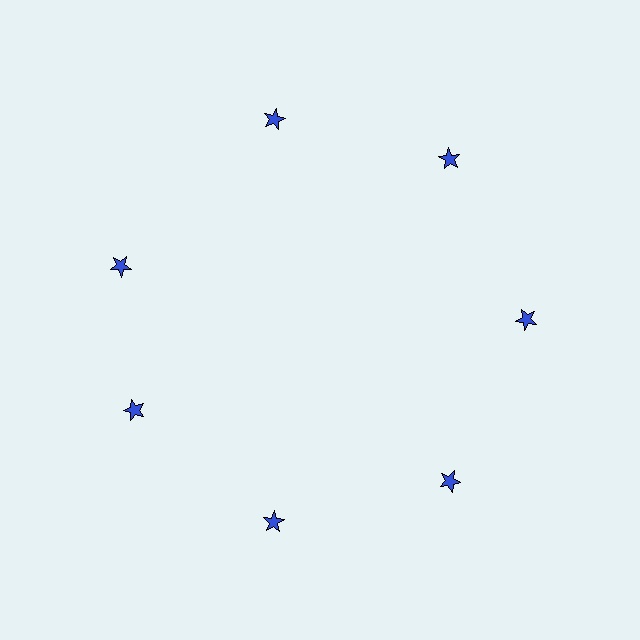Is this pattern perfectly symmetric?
No. The 7 blue stars are arranged in a ring, but one element near the 10 o'clock position is rotated out of alignment along the ring, breaking the 7-fold rotational symmetry.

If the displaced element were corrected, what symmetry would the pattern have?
It would have 7-fold rotational symmetry — the pattern would map onto itself every 51 degrees.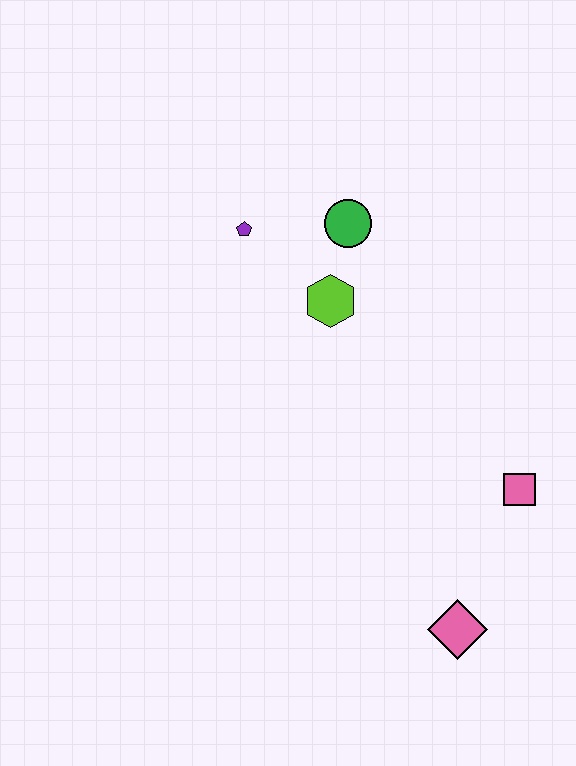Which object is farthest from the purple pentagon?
The pink diamond is farthest from the purple pentagon.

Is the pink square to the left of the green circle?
No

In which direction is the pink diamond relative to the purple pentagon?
The pink diamond is below the purple pentagon.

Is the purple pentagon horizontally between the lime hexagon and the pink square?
No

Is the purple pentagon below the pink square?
No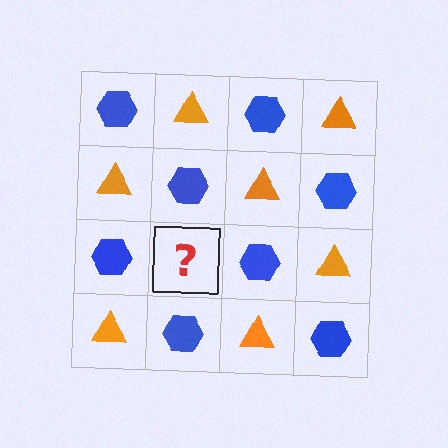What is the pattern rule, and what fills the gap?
The rule is that it alternates blue hexagon and orange triangle in a checkerboard pattern. The gap should be filled with an orange triangle.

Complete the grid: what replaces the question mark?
The question mark should be replaced with an orange triangle.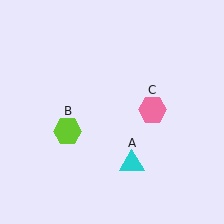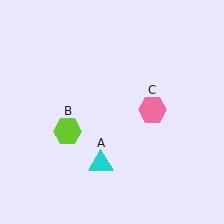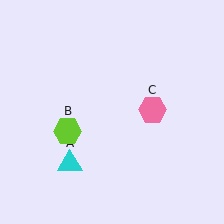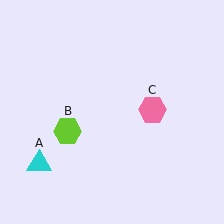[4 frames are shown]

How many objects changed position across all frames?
1 object changed position: cyan triangle (object A).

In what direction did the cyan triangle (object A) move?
The cyan triangle (object A) moved left.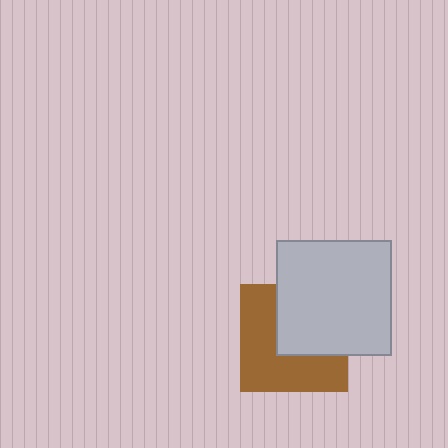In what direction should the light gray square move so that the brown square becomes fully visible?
The light gray square should move toward the upper-right. That is the shortest direction to clear the overlap and leave the brown square fully visible.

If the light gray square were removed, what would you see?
You would see the complete brown square.